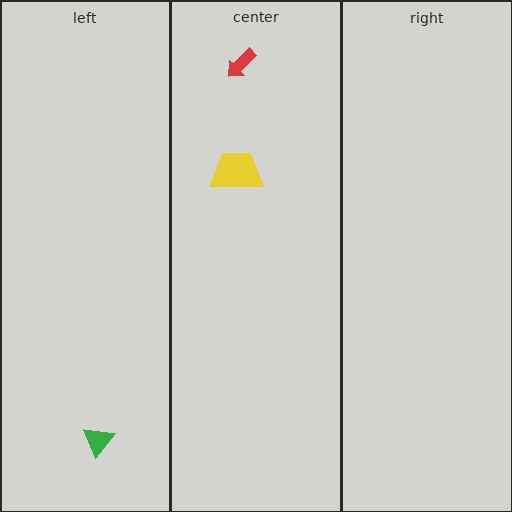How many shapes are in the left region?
1.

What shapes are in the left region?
The green triangle.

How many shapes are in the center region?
2.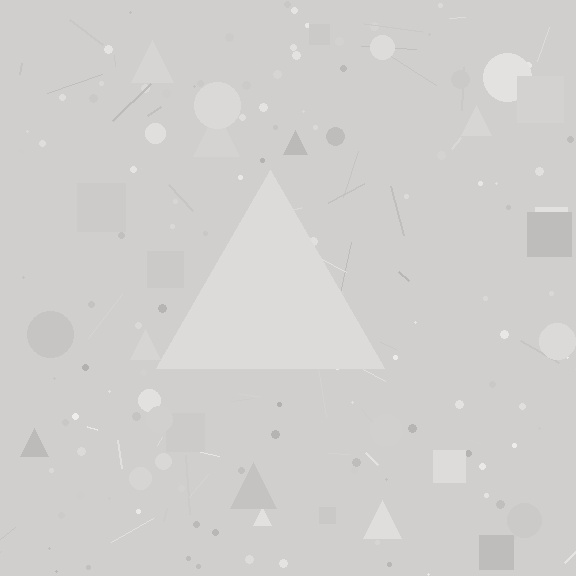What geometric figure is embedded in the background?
A triangle is embedded in the background.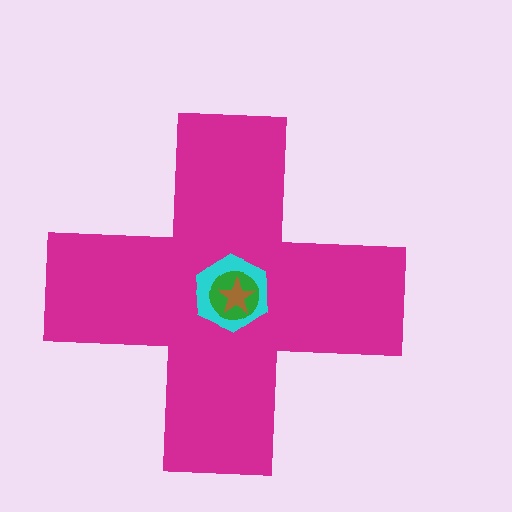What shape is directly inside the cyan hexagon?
The green circle.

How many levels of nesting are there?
4.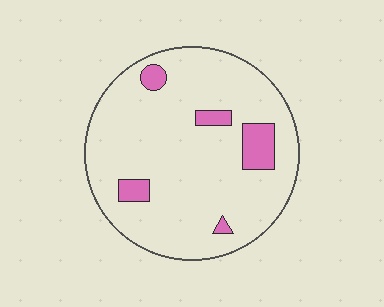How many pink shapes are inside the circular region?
5.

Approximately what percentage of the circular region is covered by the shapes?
Approximately 10%.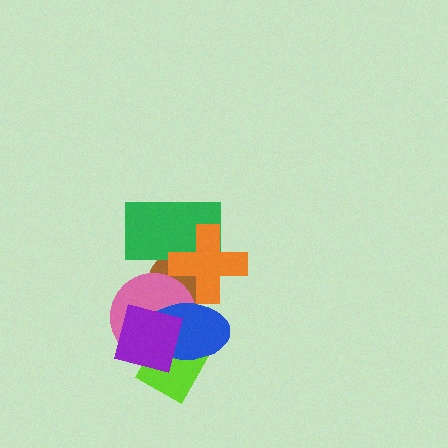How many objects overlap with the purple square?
3 objects overlap with the purple square.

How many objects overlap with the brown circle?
4 objects overlap with the brown circle.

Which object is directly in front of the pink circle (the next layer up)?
The blue ellipse is directly in front of the pink circle.